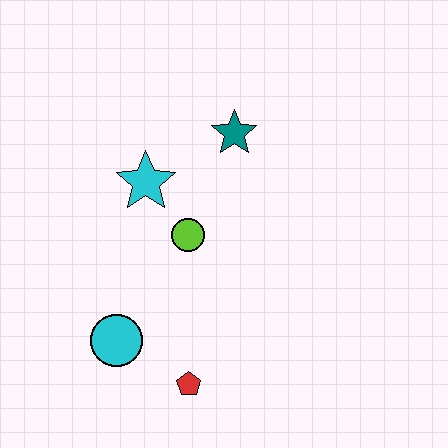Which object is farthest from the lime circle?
The red pentagon is farthest from the lime circle.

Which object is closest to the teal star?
The cyan star is closest to the teal star.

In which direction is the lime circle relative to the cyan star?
The lime circle is below the cyan star.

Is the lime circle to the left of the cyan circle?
No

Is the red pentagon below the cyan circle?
Yes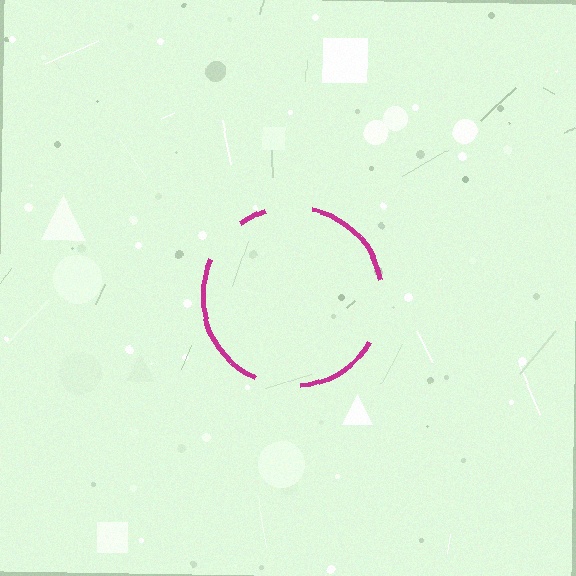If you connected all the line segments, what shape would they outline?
They would outline a circle.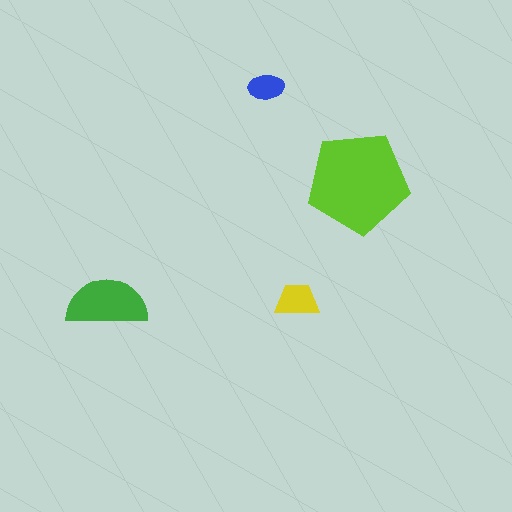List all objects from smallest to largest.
The blue ellipse, the yellow trapezoid, the green semicircle, the lime pentagon.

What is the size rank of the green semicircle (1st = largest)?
2nd.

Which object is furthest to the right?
The lime pentagon is rightmost.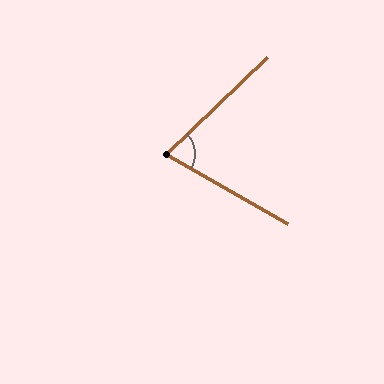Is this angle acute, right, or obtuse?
It is acute.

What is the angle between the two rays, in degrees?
Approximately 73 degrees.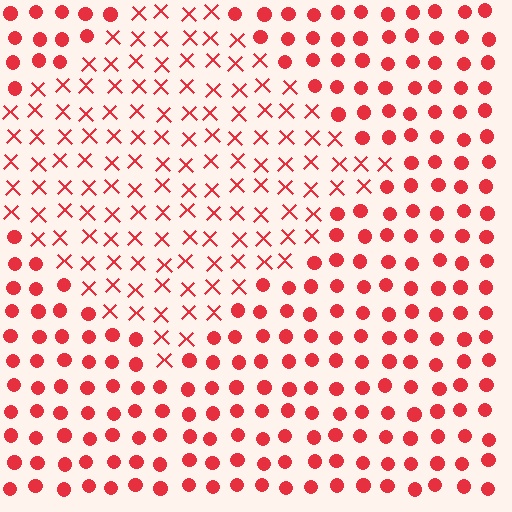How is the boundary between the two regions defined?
The boundary is defined by a change in element shape: X marks inside vs. circles outside. All elements share the same color and spacing.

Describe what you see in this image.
The image is filled with small red elements arranged in a uniform grid. A diamond-shaped region contains X marks, while the surrounding area contains circles. The boundary is defined purely by the change in element shape.